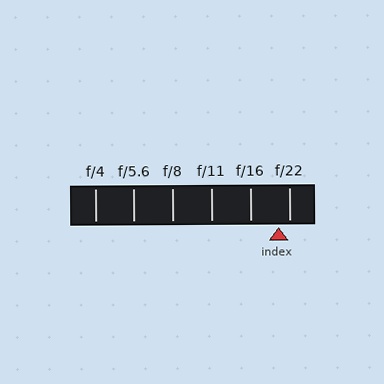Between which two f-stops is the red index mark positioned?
The index mark is between f/16 and f/22.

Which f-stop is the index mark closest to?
The index mark is closest to f/22.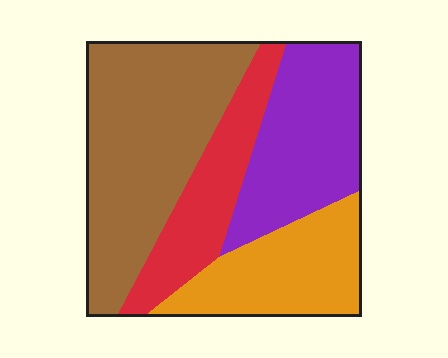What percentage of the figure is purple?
Purple takes up about one quarter (1/4) of the figure.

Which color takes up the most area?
Brown, at roughly 35%.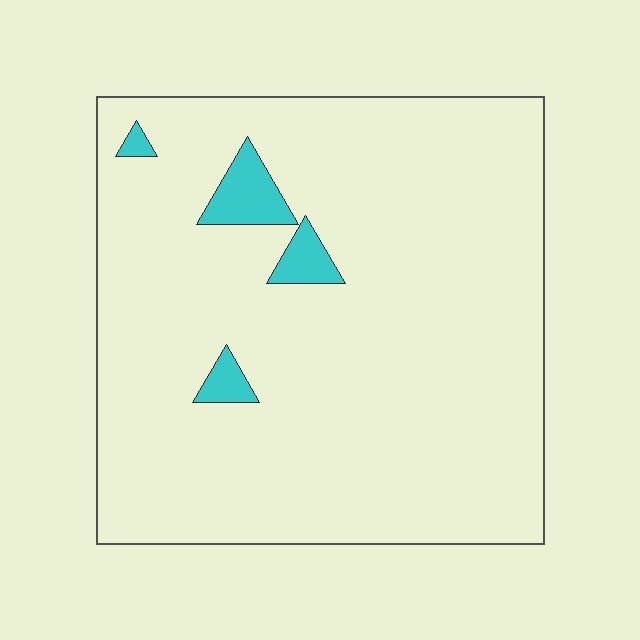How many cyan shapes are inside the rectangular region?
4.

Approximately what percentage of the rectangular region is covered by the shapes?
Approximately 5%.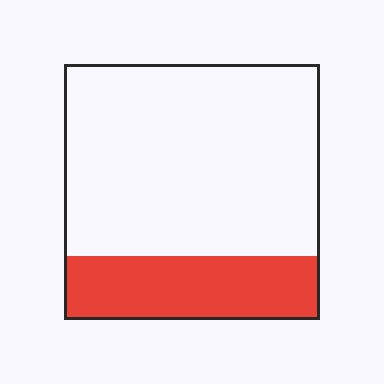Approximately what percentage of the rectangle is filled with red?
Approximately 25%.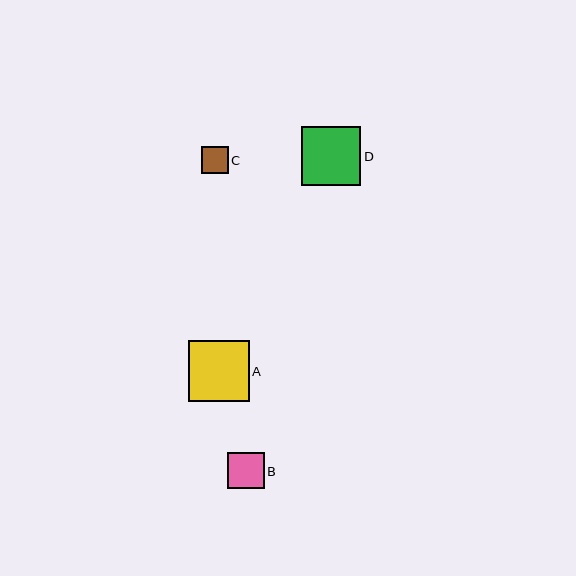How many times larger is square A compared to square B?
Square A is approximately 1.7 times the size of square B.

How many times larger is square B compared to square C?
Square B is approximately 1.4 times the size of square C.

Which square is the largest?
Square A is the largest with a size of approximately 61 pixels.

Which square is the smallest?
Square C is the smallest with a size of approximately 27 pixels.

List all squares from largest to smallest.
From largest to smallest: A, D, B, C.